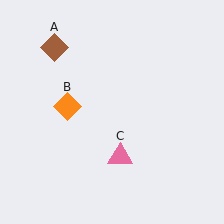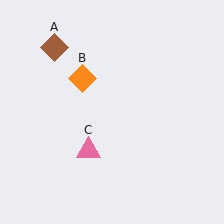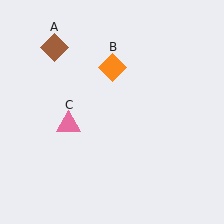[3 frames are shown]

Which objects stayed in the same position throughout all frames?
Brown diamond (object A) remained stationary.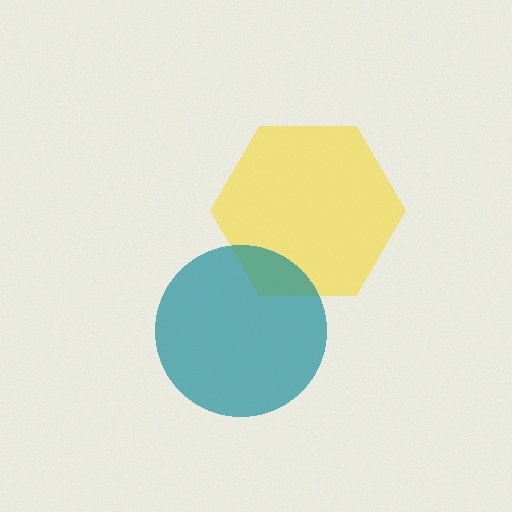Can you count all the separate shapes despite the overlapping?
Yes, there are 2 separate shapes.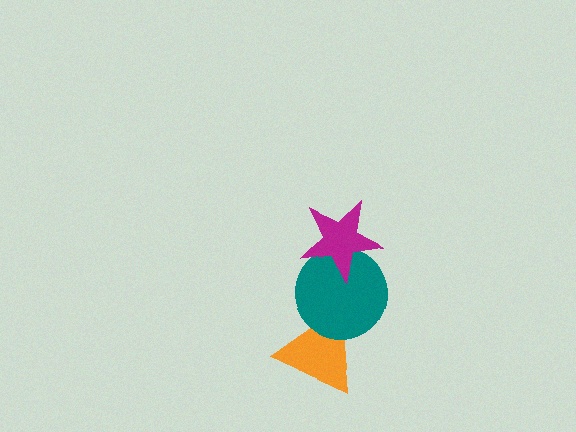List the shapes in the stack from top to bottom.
From top to bottom: the magenta star, the teal circle, the orange triangle.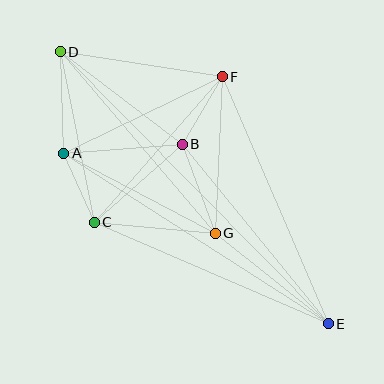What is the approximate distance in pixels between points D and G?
The distance between D and G is approximately 238 pixels.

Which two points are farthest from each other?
Points D and E are farthest from each other.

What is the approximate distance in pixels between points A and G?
The distance between A and G is approximately 171 pixels.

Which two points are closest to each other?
Points A and C are closest to each other.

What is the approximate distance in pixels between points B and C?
The distance between B and C is approximately 118 pixels.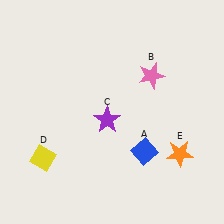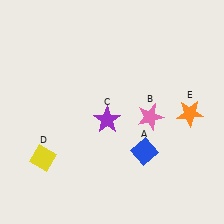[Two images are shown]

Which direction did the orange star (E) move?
The orange star (E) moved up.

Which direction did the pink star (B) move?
The pink star (B) moved down.